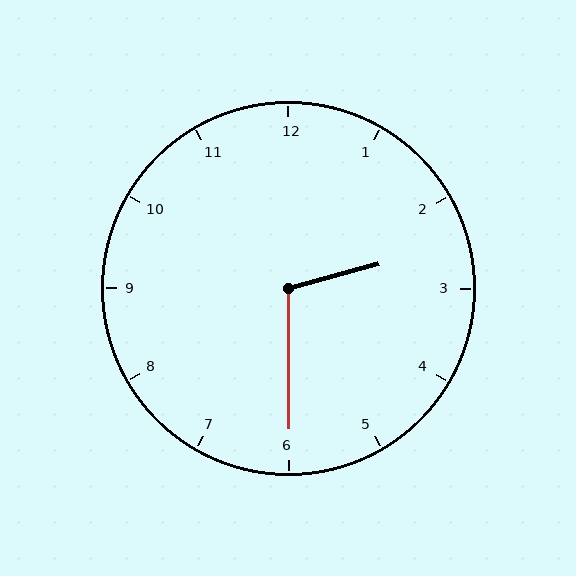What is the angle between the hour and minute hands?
Approximately 105 degrees.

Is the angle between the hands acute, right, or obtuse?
It is obtuse.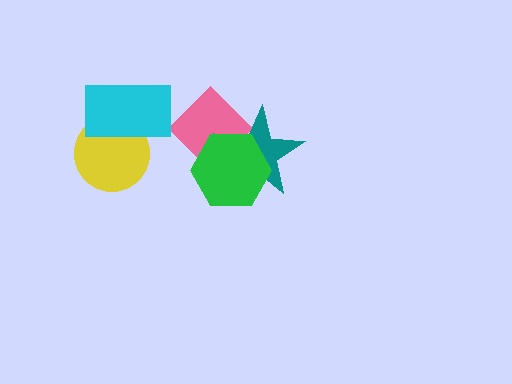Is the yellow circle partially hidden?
Yes, it is partially covered by another shape.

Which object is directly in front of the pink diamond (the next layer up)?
The teal star is directly in front of the pink diamond.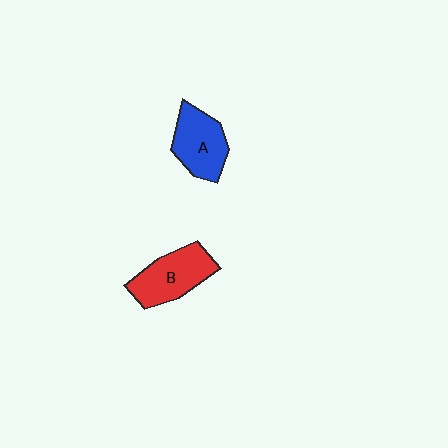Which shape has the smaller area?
Shape A (blue).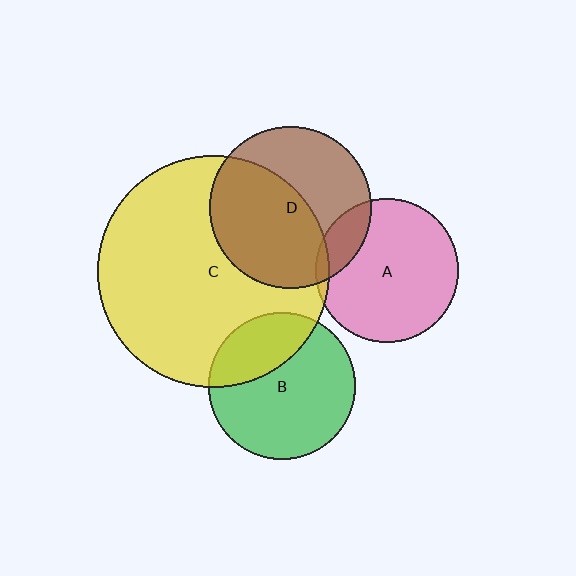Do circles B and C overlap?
Yes.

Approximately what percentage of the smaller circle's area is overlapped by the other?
Approximately 30%.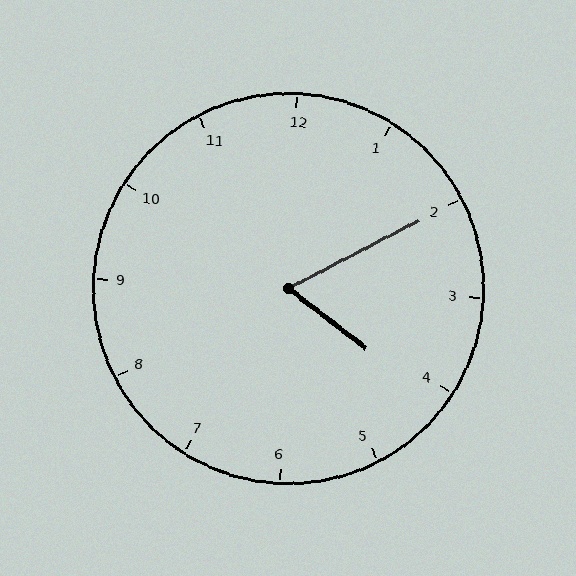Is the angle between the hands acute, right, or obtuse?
It is acute.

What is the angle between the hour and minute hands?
Approximately 65 degrees.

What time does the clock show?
4:10.